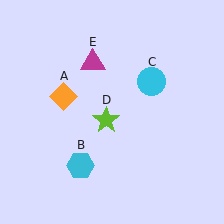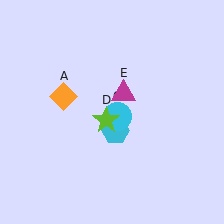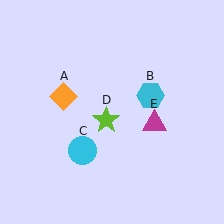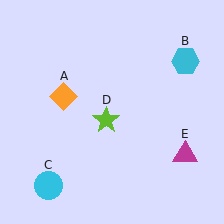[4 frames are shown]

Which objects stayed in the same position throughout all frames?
Orange diamond (object A) and lime star (object D) remained stationary.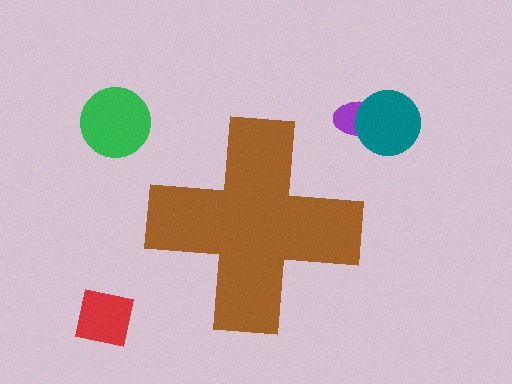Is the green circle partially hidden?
No, the green circle is fully visible.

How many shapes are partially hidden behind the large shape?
0 shapes are partially hidden.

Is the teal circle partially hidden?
No, the teal circle is fully visible.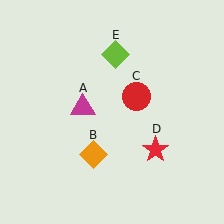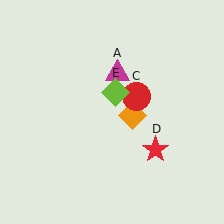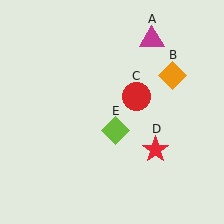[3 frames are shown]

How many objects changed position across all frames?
3 objects changed position: magenta triangle (object A), orange diamond (object B), lime diamond (object E).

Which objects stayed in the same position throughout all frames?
Red circle (object C) and red star (object D) remained stationary.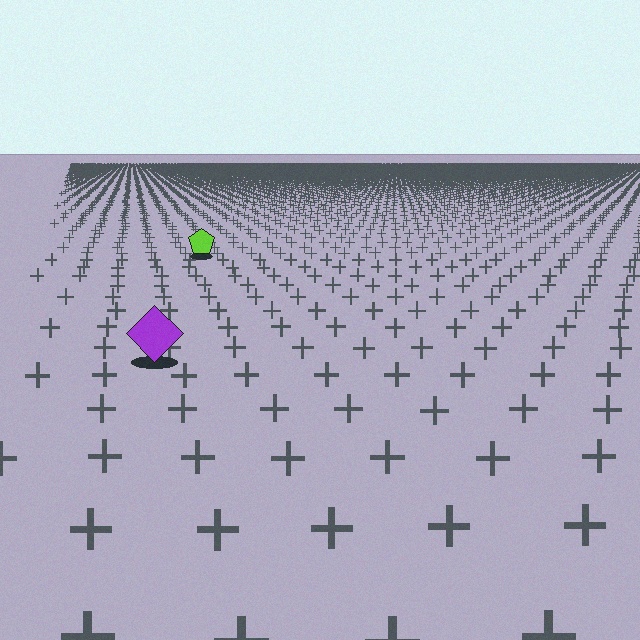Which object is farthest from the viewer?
The lime pentagon is farthest from the viewer. It appears smaller and the ground texture around it is denser.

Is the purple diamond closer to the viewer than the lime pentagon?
Yes. The purple diamond is closer — you can tell from the texture gradient: the ground texture is coarser near it.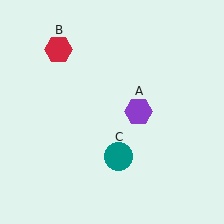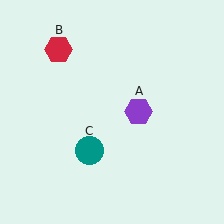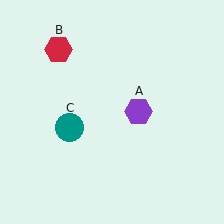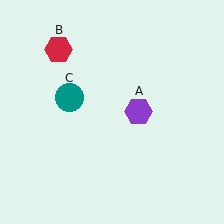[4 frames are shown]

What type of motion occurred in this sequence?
The teal circle (object C) rotated clockwise around the center of the scene.